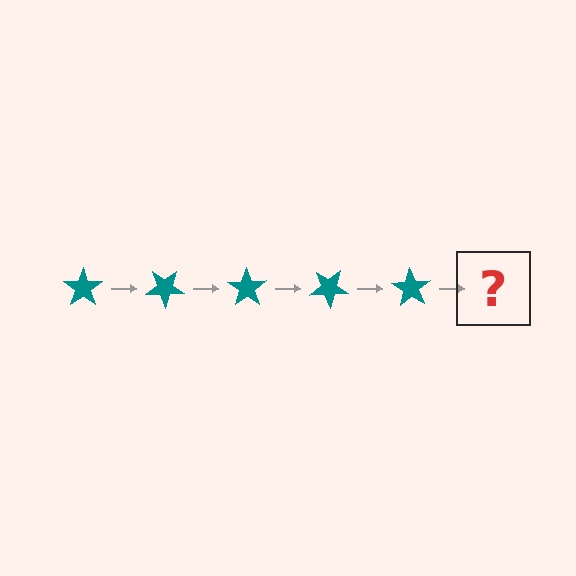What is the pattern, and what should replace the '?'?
The pattern is that the star rotates 35 degrees each step. The '?' should be a teal star rotated 175 degrees.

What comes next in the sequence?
The next element should be a teal star rotated 175 degrees.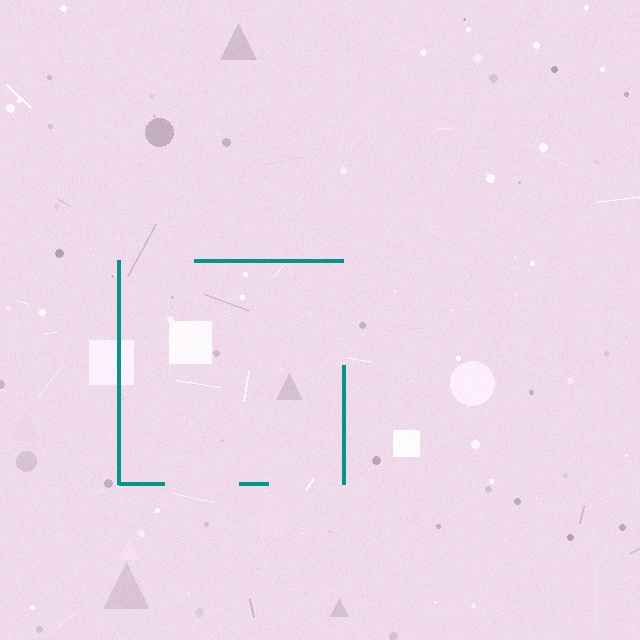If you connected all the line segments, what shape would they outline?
They would outline a square.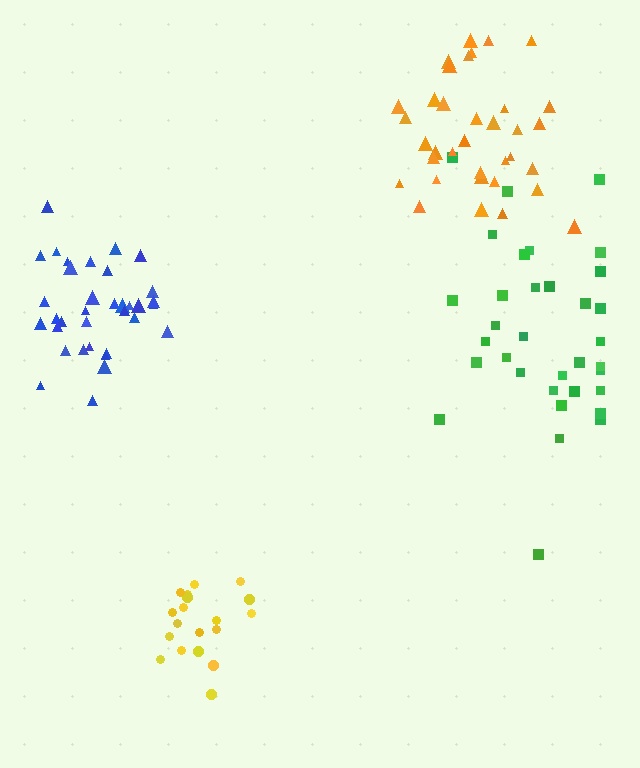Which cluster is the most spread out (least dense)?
Green.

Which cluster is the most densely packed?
Blue.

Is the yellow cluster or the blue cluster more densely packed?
Blue.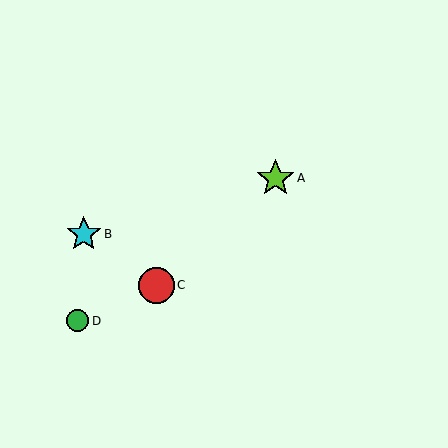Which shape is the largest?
The lime star (labeled A) is the largest.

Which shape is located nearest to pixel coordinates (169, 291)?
The red circle (labeled C) at (156, 285) is nearest to that location.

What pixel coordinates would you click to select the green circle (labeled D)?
Click at (77, 321) to select the green circle D.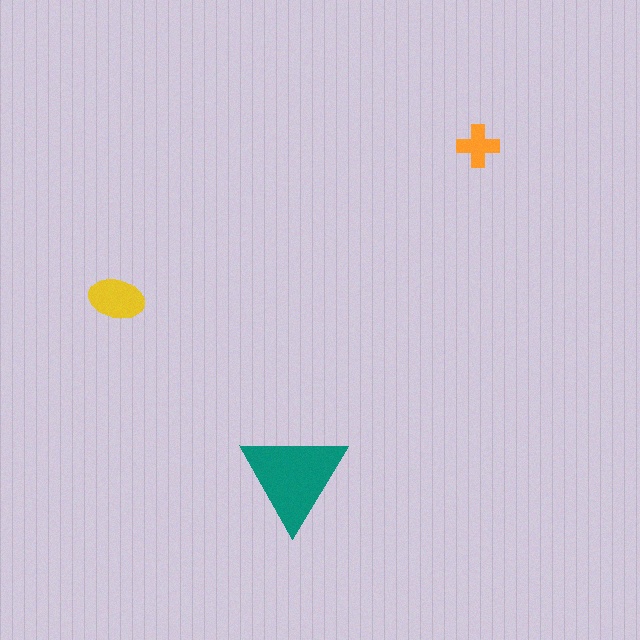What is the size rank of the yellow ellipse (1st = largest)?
2nd.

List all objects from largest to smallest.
The teal triangle, the yellow ellipse, the orange cross.